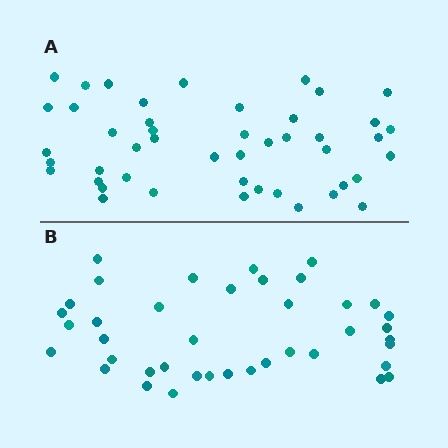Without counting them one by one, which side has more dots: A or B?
Region A (the top region) has more dots.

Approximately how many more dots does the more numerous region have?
Region A has about 6 more dots than region B.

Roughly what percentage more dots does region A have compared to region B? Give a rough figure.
About 15% more.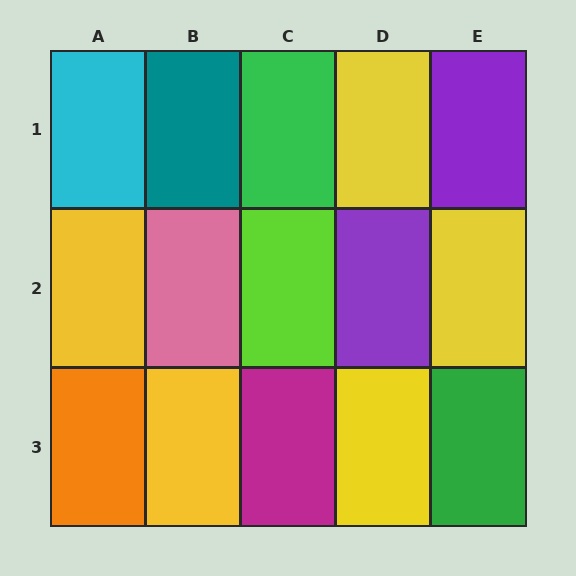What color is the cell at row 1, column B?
Teal.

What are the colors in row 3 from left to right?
Orange, yellow, magenta, yellow, green.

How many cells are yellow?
5 cells are yellow.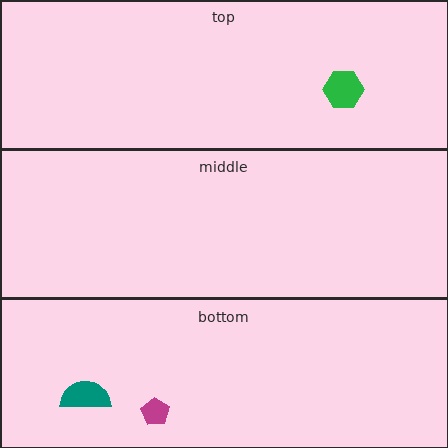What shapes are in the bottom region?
The teal semicircle, the magenta pentagon.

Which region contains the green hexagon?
The top region.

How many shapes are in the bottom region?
2.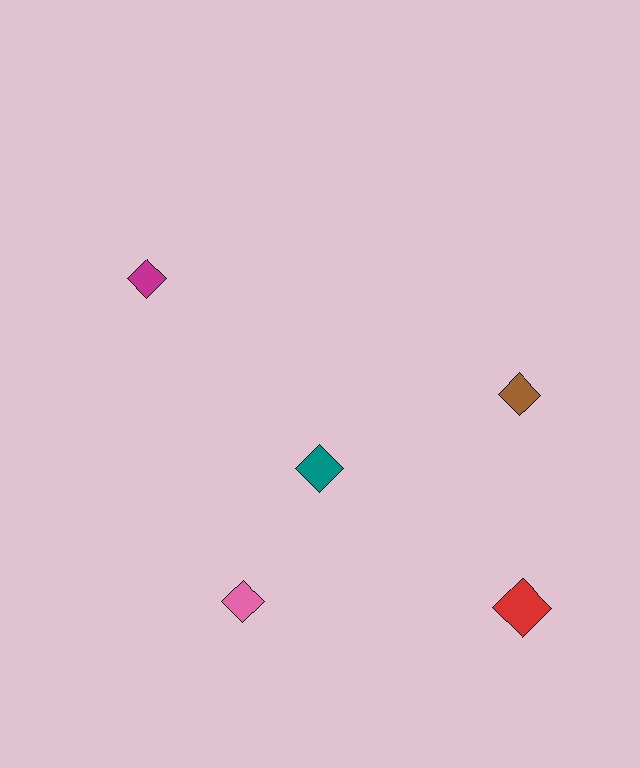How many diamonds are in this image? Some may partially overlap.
There are 5 diamonds.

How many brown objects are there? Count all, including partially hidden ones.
There is 1 brown object.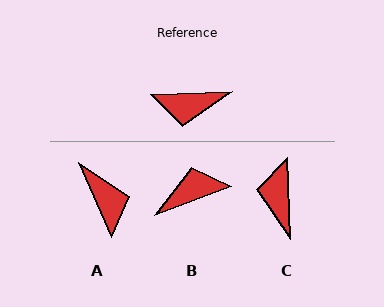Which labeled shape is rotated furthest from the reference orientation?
B, about 162 degrees away.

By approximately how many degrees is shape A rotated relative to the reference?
Approximately 112 degrees counter-clockwise.